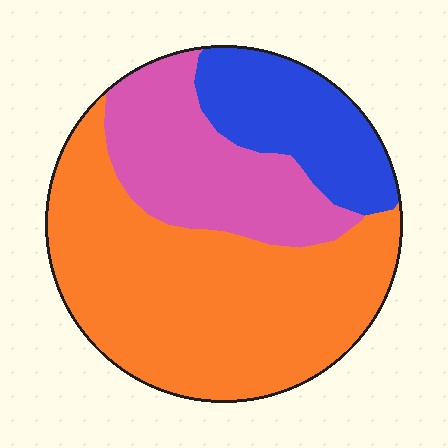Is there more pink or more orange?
Orange.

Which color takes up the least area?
Blue, at roughly 20%.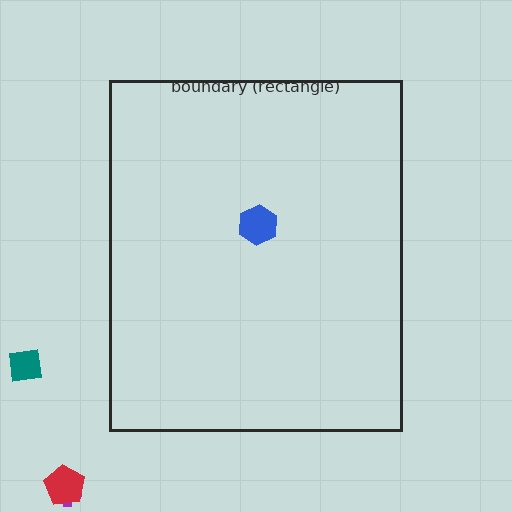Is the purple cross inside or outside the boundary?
Outside.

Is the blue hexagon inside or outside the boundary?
Inside.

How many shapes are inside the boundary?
1 inside, 3 outside.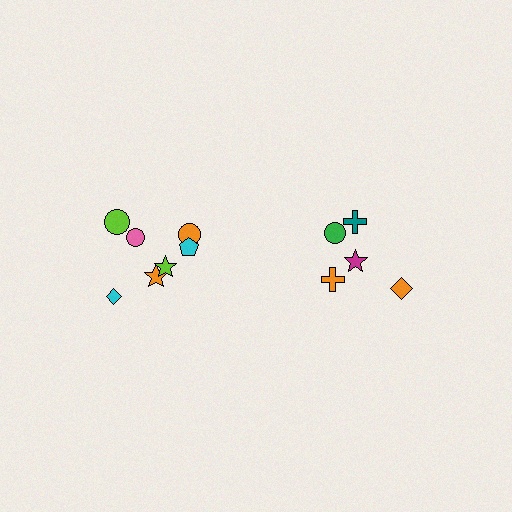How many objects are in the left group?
There are 7 objects.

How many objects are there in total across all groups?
There are 12 objects.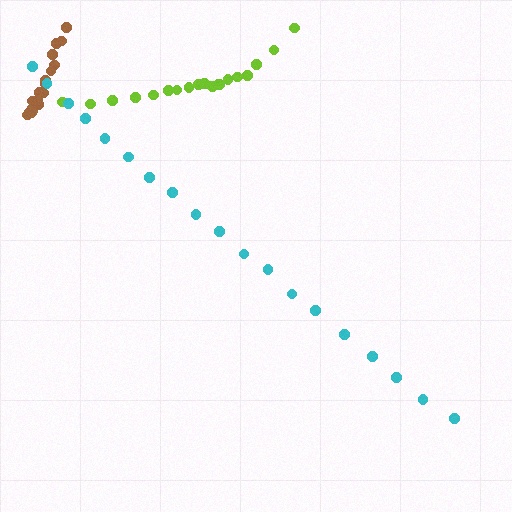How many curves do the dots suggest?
There are 3 distinct paths.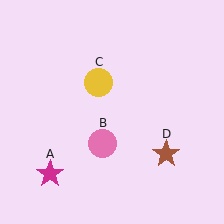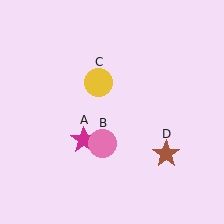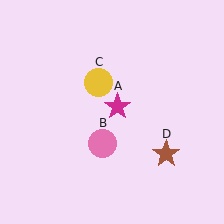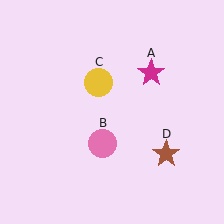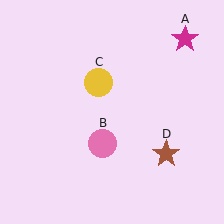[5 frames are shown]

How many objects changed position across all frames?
1 object changed position: magenta star (object A).